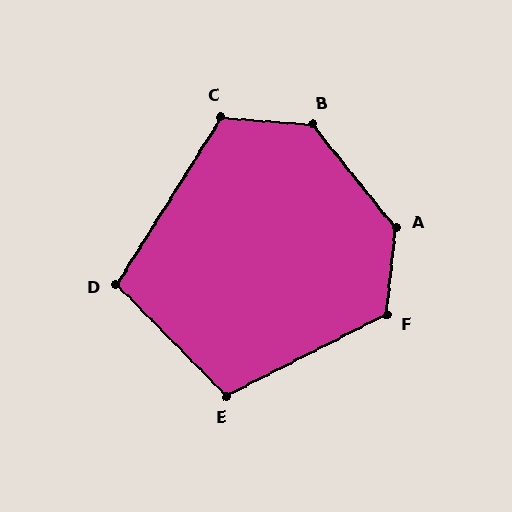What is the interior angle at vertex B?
Approximately 133 degrees (obtuse).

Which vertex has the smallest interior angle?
D, at approximately 103 degrees.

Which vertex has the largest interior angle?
A, at approximately 134 degrees.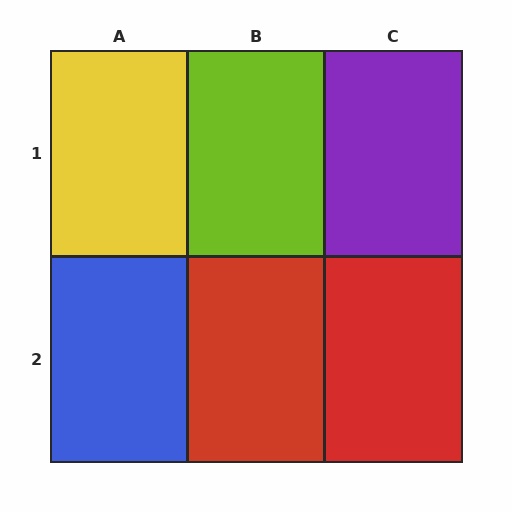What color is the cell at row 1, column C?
Purple.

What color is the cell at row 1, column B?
Lime.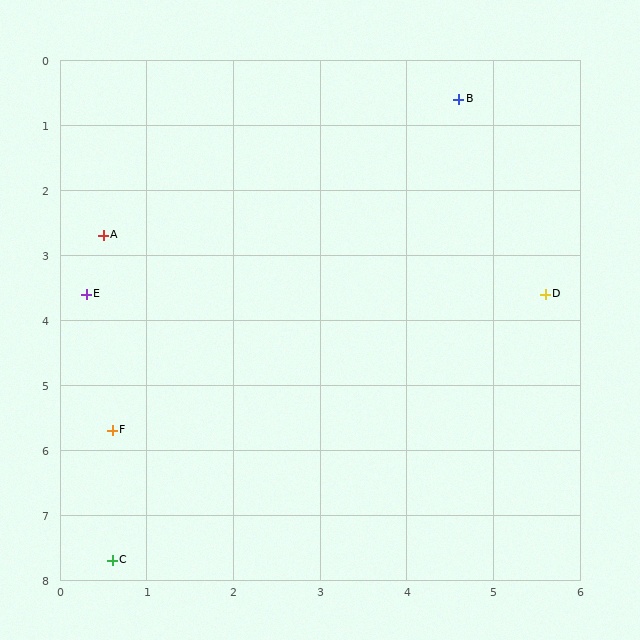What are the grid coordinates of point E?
Point E is at approximately (0.3, 3.6).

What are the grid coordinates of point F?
Point F is at approximately (0.6, 5.7).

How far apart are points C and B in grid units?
Points C and B are about 8.1 grid units apart.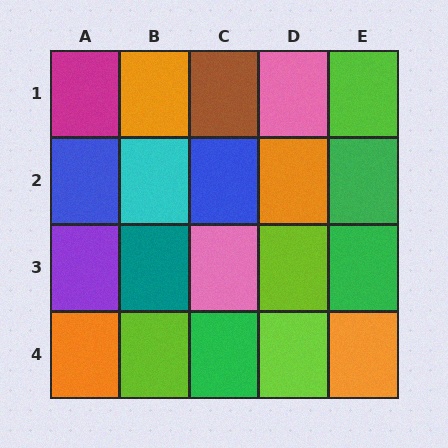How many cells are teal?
1 cell is teal.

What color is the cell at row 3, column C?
Pink.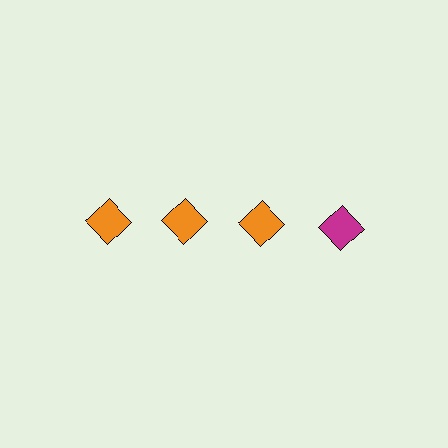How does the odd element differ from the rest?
It has a different color: magenta instead of orange.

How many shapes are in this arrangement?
There are 4 shapes arranged in a grid pattern.